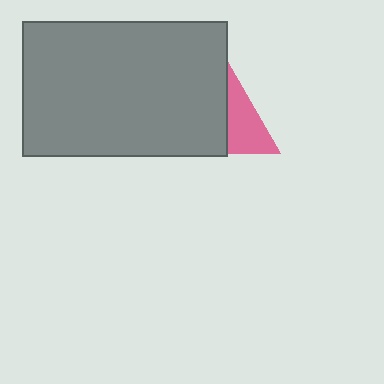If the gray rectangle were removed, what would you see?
You would see the complete pink triangle.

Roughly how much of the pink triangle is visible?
About half of it is visible (roughly 50%).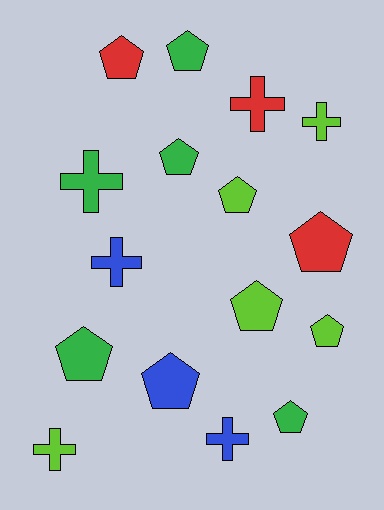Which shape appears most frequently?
Pentagon, with 10 objects.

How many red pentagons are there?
There are 2 red pentagons.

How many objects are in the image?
There are 16 objects.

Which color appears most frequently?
Lime, with 5 objects.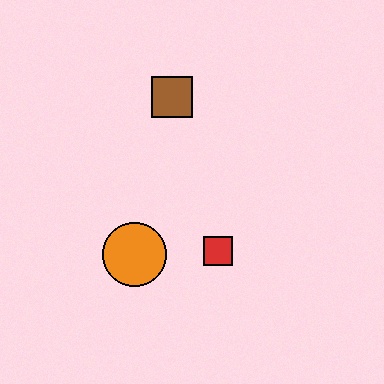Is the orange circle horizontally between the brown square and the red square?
No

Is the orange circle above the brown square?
No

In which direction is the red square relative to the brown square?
The red square is below the brown square.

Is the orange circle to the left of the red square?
Yes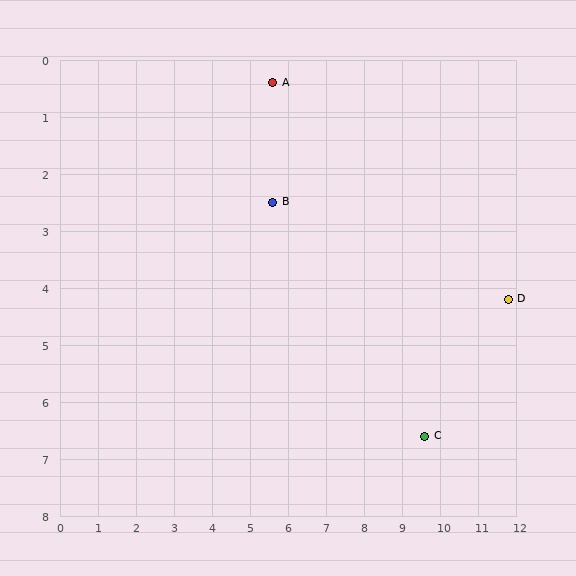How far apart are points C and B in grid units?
Points C and B are about 5.7 grid units apart.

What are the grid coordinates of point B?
Point B is at approximately (5.6, 2.5).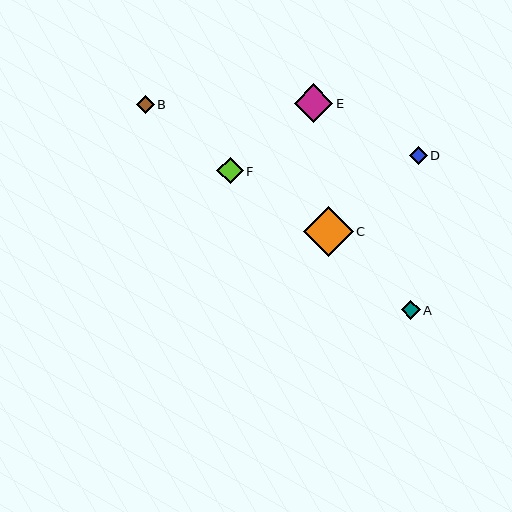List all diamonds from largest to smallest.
From largest to smallest: C, E, F, A, D, B.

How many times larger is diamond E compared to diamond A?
Diamond E is approximately 2.1 times the size of diamond A.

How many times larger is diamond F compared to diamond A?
Diamond F is approximately 1.4 times the size of diamond A.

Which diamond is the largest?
Diamond C is the largest with a size of approximately 50 pixels.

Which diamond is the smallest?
Diamond B is the smallest with a size of approximately 18 pixels.